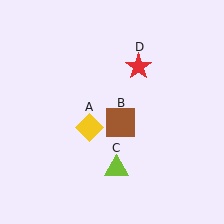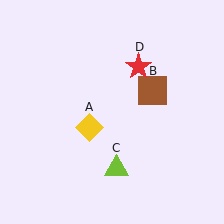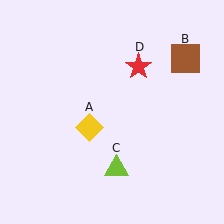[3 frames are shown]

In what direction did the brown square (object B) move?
The brown square (object B) moved up and to the right.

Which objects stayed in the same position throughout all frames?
Yellow diamond (object A) and lime triangle (object C) and red star (object D) remained stationary.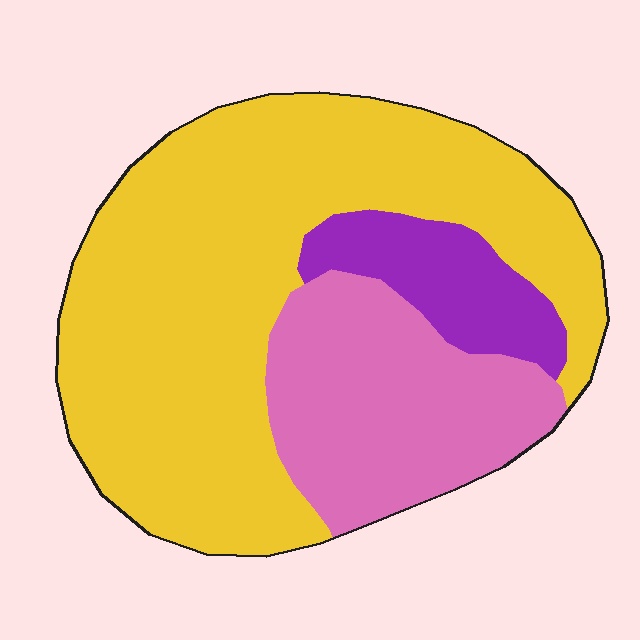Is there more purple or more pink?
Pink.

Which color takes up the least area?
Purple, at roughly 10%.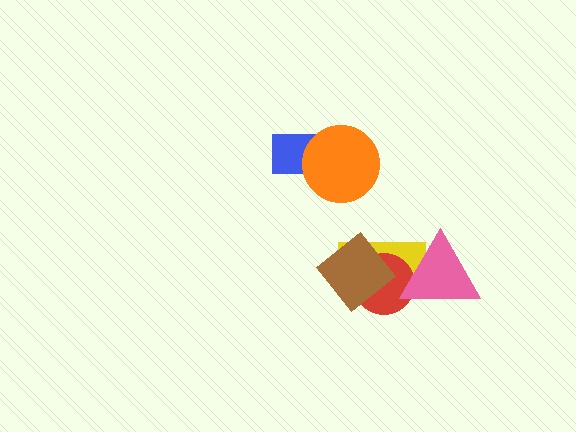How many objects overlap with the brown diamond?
2 objects overlap with the brown diamond.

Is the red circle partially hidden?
Yes, it is partially covered by another shape.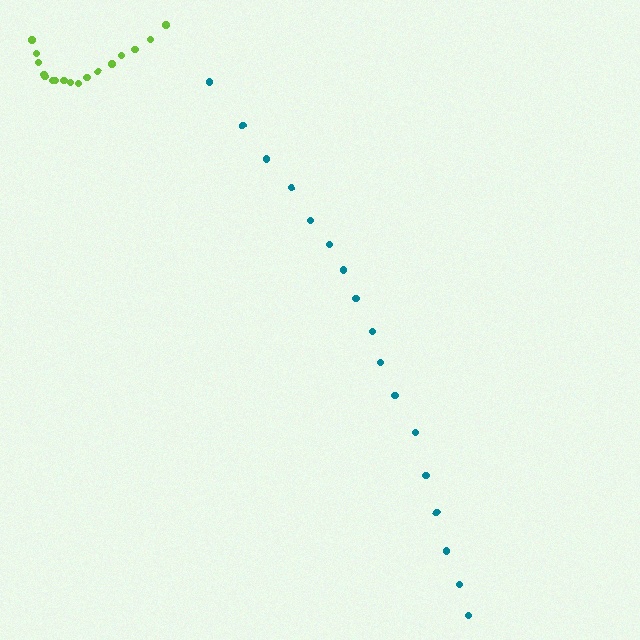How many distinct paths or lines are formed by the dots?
There are 2 distinct paths.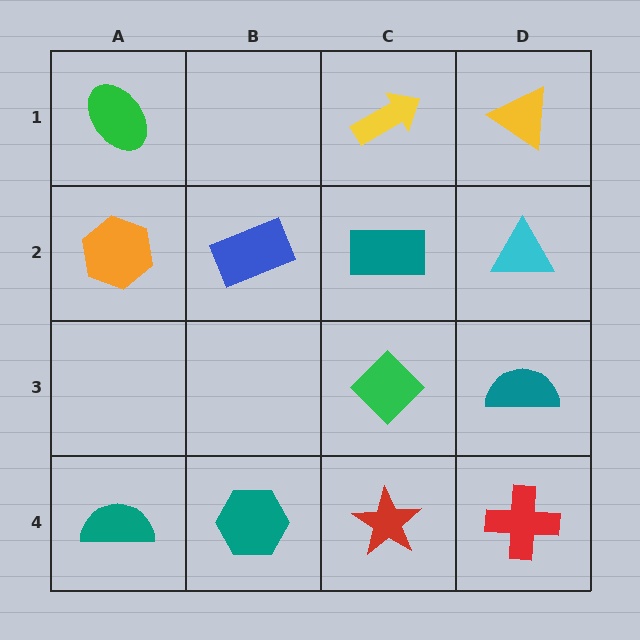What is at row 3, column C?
A green diamond.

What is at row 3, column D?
A teal semicircle.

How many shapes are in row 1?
3 shapes.